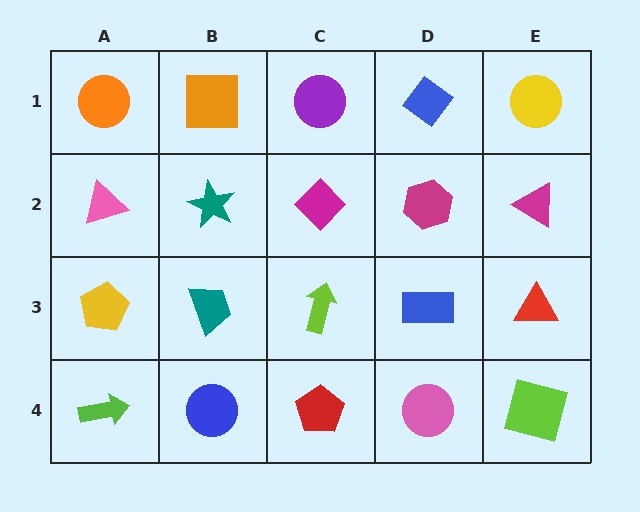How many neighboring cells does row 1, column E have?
2.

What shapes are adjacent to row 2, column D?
A blue diamond (row 1, column D), a blue rectangle (row 3, column D), a magenta diamond (row 2, column C), a magenta triangle (row 2, column E).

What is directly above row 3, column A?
A pink triangle.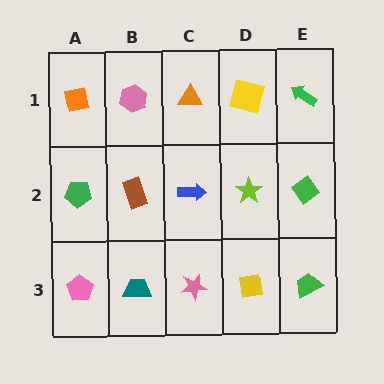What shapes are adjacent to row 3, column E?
A green diamond (row 2, column E), a yellow square (row 3, column D).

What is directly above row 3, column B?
A brown rectangle.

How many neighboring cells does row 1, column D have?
3.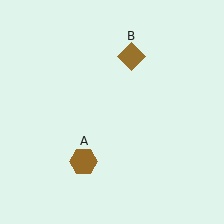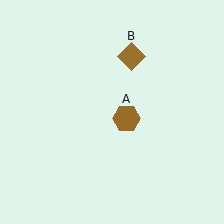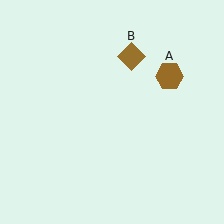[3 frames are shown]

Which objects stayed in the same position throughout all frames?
Brown diamond (object B) remained stationary.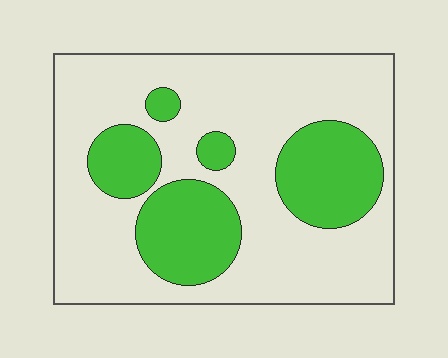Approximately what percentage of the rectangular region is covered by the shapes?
Approximately 30%.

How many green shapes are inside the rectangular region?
5.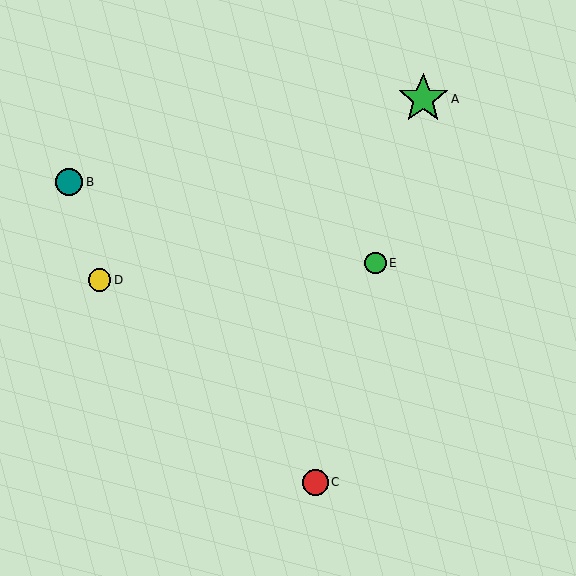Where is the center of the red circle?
The center of the red circle is at (315, 482).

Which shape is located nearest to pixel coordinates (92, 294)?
The yellow circle (labeled D) at (99, 280) is nearest to that location.